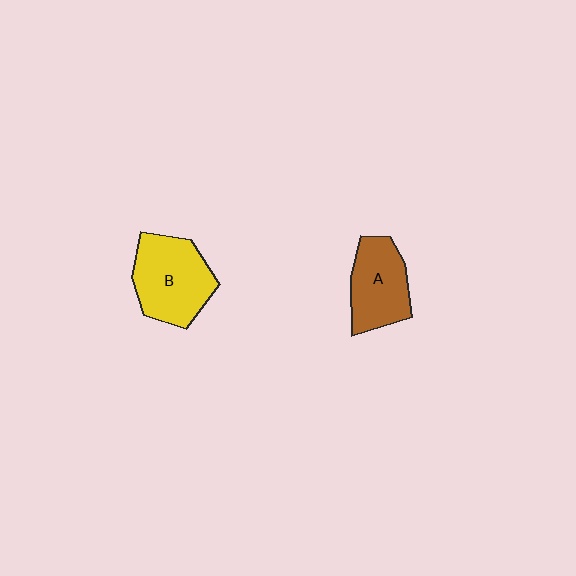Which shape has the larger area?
Shape B (yellow).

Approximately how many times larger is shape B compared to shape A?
Approximately 1.2 times.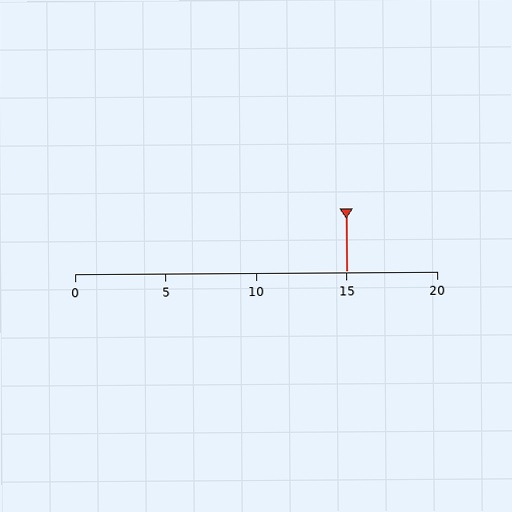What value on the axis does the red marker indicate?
The marker indicates approximately 15.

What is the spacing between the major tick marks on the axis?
The major ticks are spaced 5 apart.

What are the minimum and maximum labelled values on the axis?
The axis runs from 0 to 20.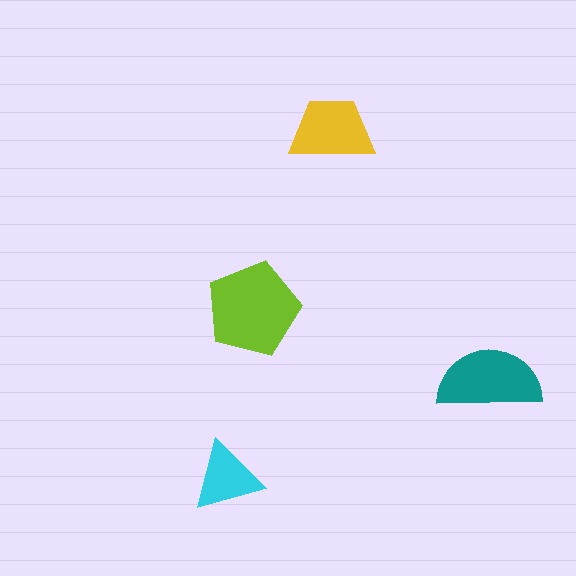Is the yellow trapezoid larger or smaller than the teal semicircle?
Smaller.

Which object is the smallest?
The cyan triangle.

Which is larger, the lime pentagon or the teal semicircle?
The lime pentagon.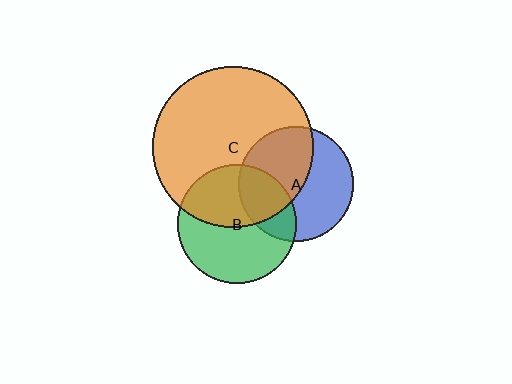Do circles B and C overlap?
Yes.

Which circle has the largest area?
Circle C (orange).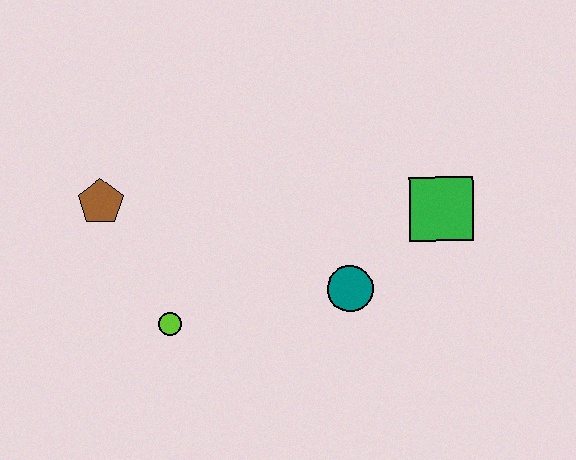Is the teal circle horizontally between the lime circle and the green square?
Yes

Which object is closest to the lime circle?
The brown pentagon is closest to the lime circle.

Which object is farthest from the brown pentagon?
The green square is farthest from the brown pentagon.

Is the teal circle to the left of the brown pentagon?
No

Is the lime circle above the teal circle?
No